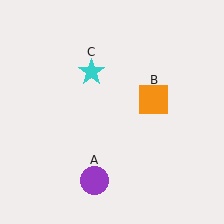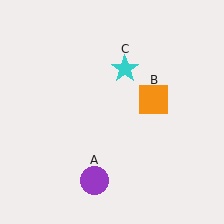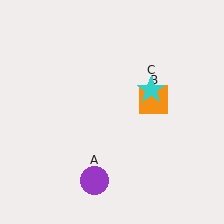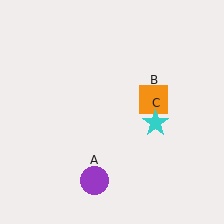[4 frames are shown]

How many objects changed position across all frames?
1 object changed position: cyan star (object C).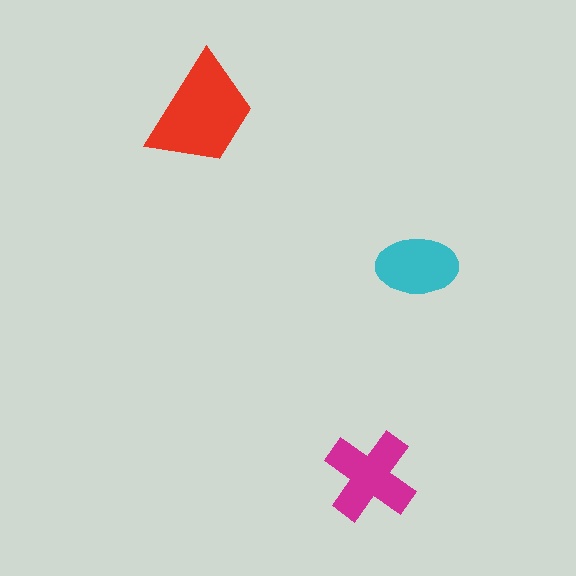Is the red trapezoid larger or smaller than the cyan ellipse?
Larger.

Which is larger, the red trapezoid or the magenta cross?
The red trapezoid.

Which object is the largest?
The red trapezoid.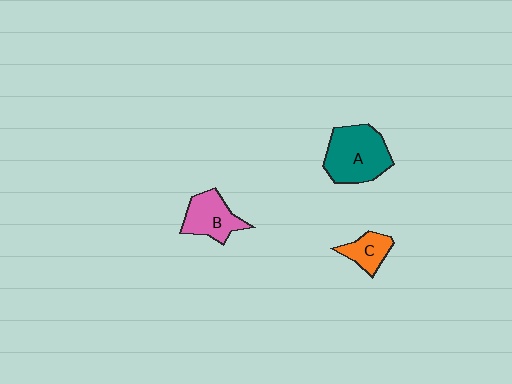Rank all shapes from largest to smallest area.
From largest to smallest: A (teal), B (pink), C (orange).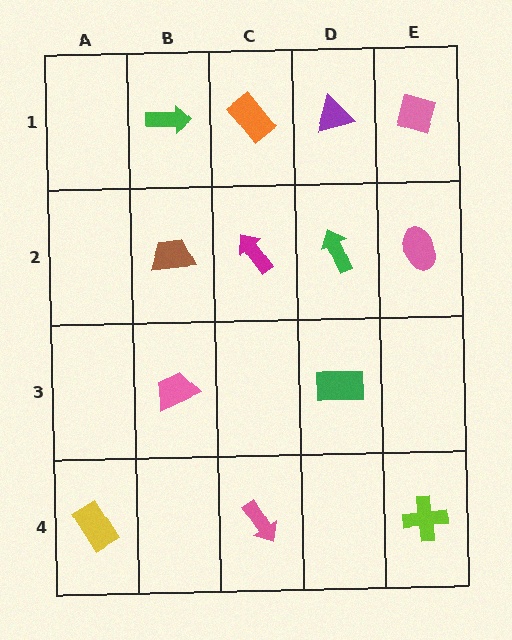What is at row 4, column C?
A pink arrow.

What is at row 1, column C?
An orange rectangle.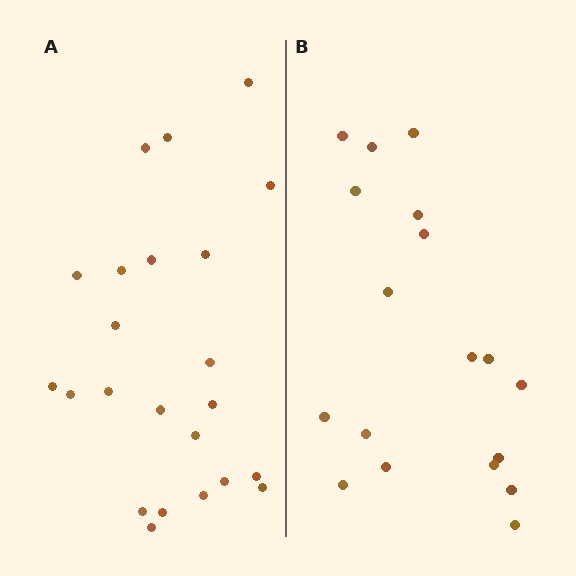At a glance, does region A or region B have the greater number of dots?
Region A (the left region) has more dots.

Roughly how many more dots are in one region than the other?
Region A has about 5 more dots than region B.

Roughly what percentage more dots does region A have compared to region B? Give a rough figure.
About 30% more.